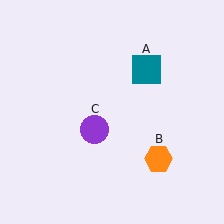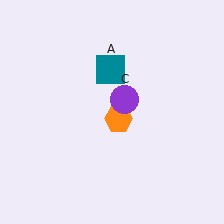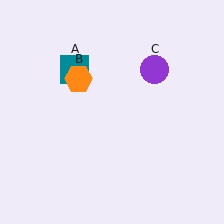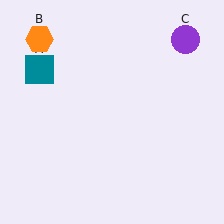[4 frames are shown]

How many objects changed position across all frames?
3 objects changed position: teal square (object A), orange hexagon (object B), purple circle (object C).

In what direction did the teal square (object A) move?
The teal square (object A) moved left.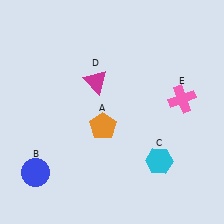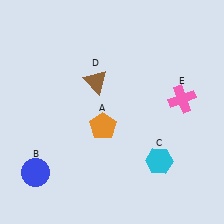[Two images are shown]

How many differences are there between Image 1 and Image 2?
There is 1 difference between the two images.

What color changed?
The triangle (D) changed from magenta in Image 1 to brown in Image 2.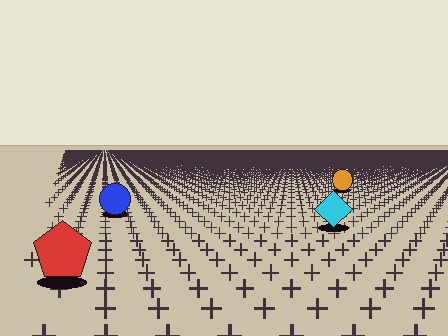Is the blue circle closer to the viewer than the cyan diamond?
No. The cyan diamond is closer — you can tell from the texture gradient: the ground texture is coarser near it.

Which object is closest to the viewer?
The red pentagon is closest. The texture marks near it are larger and more spread out.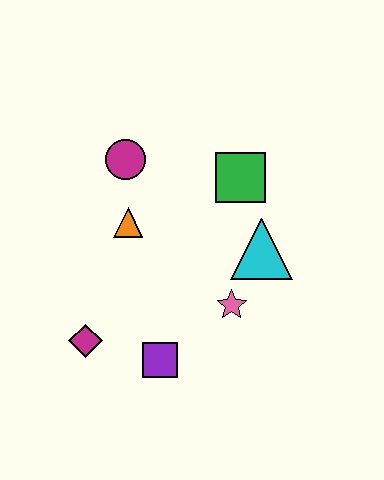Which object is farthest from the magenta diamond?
The green square is farthest from the magenta diamond.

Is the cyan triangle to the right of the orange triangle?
Yes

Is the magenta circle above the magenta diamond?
Yes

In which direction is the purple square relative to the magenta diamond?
The purple square is to the right of the magenta diamond.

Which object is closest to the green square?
The cyan triangle is closest to the green square.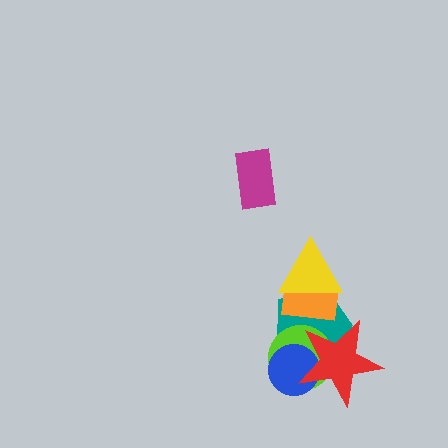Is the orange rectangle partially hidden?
Yes, it is partially covered by another shape.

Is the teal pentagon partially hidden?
Yes, it is partially covered by another shape.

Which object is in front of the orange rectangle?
The yellow triangle is in front of the orange rectangle.